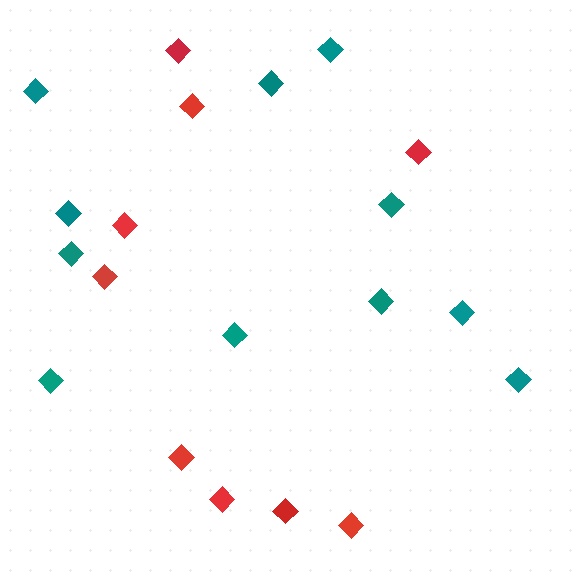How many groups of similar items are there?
There are 2 groups: one group of red diamonds (9) and one group of teal diamonds (11).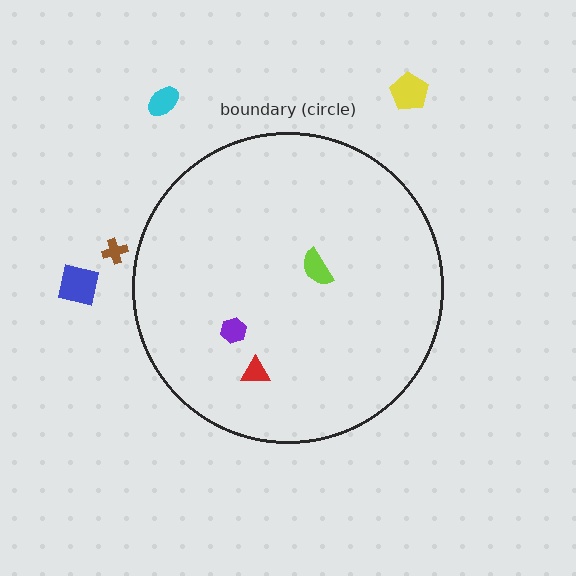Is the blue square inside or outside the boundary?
Outside.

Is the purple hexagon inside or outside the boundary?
Inside.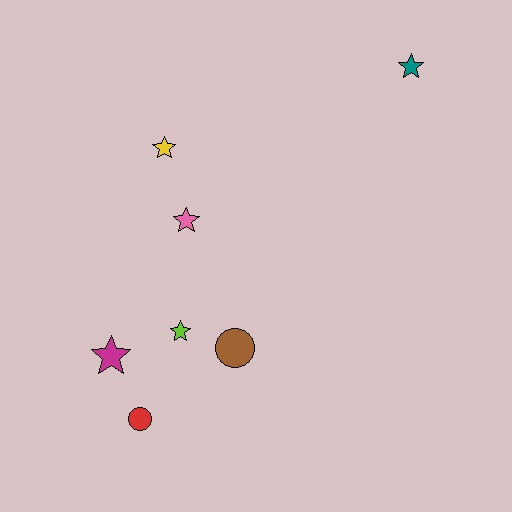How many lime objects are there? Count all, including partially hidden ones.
There is 1 lime object.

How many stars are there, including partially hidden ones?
There are 5 stars.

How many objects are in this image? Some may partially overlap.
There are 7 objects.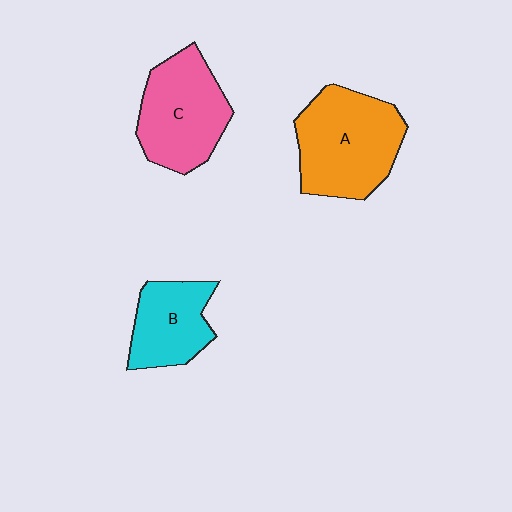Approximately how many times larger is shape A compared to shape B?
Approximately 1.6 times.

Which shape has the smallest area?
Shape B (cyan).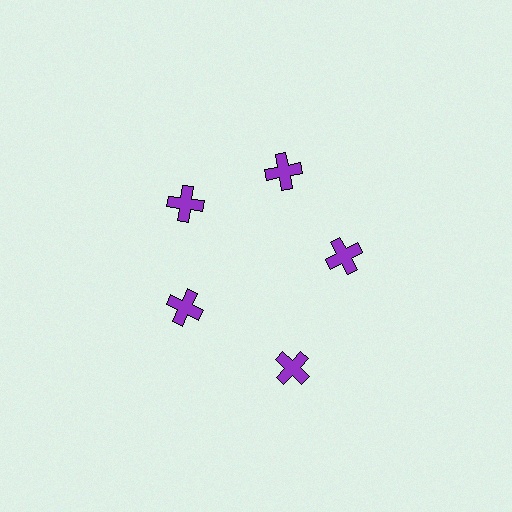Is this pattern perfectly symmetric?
No. The 5 purple crosses are arranged in a ring, but one element near the 5 o'clock position is pushed outward from the center, breaking the 5-fold rotational symmetry.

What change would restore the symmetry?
The symmetry would be restored by moving it inward, back onto the ring so that all 5 crosses sit at equal angles and equal distance from the center.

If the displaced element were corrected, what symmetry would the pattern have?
It would have 5-fold rotational symmetry — the pattern would map onto itself every 72 degrees.